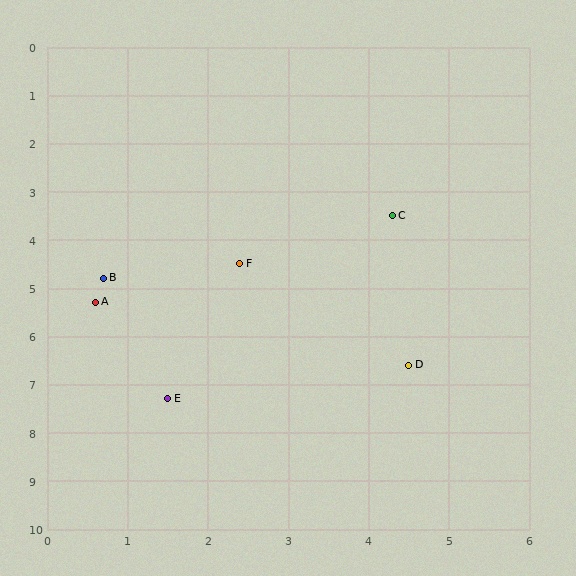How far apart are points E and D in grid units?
Points E and D are about 3.1 grid units apart.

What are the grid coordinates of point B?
Point B is at approximately (0.7, 4.8).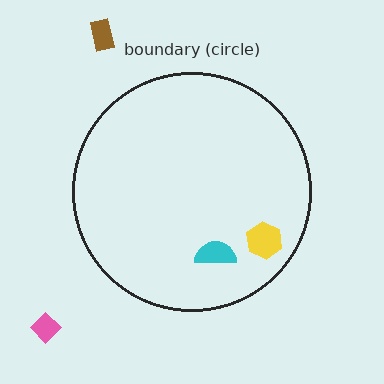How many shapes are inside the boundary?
2 inside, 2 outside.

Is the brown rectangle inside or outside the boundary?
Outside.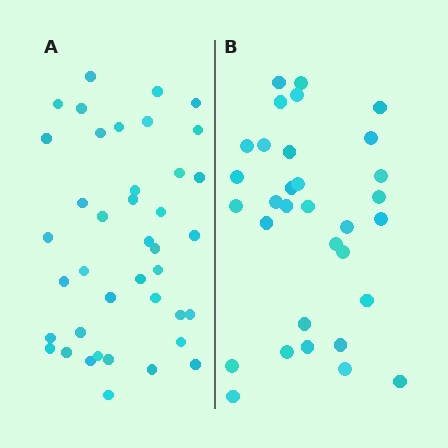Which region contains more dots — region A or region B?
Region A (the left region) has more dots.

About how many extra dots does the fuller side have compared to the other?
Region A has roughly 8 or so more dots than region B.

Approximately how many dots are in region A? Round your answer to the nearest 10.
About 40 dots.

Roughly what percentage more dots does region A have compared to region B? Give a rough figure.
About 25% more.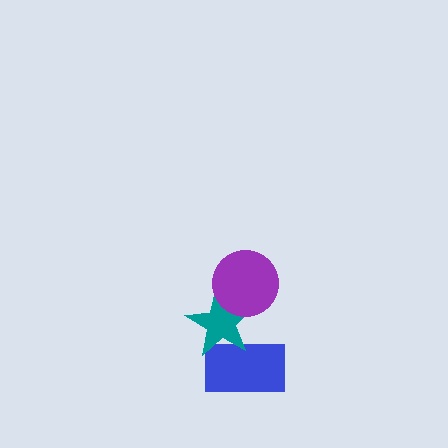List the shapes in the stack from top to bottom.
From top to bottom: the purple circle, the teal star, the blue rectangle.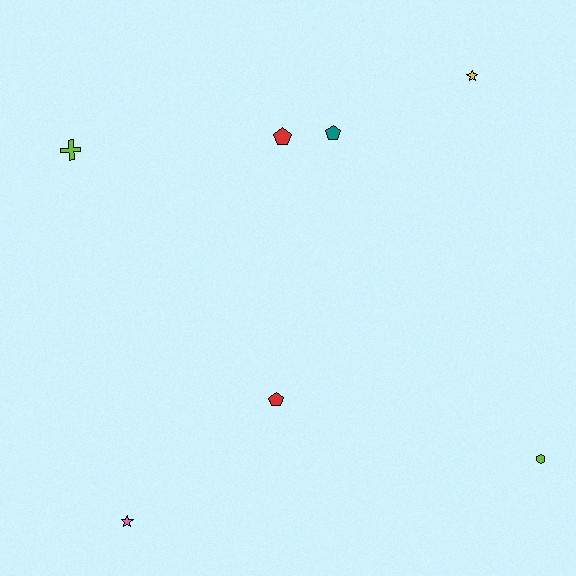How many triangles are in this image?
There are no triangles.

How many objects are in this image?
There are 7 objects.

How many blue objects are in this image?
There are no blue objects.